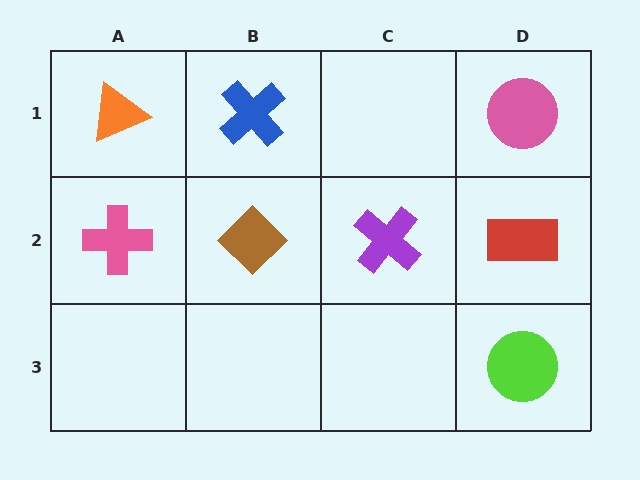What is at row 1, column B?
A blue cross.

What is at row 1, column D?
A pink circle.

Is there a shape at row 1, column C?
No, that cell is empty.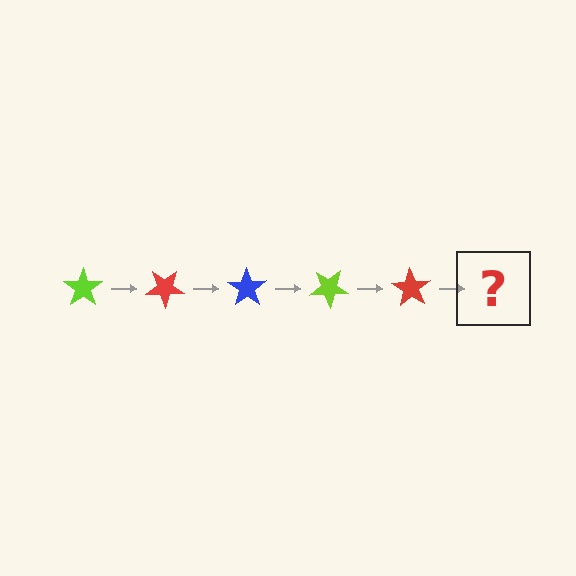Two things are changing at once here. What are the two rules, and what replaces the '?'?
The two rules are that it rotates 35 degrees each step and the color cycles through lime, red, and blue. The '?' should be a blue star, rotated 175 degrees from the start.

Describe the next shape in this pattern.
It should be a blue star, rotated 175 degrees from the start.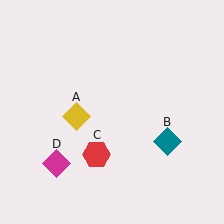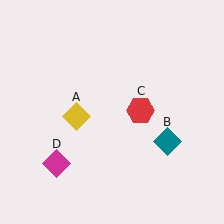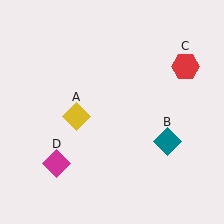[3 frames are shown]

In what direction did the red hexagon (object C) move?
The red hexagon (object C) moved up and to the right.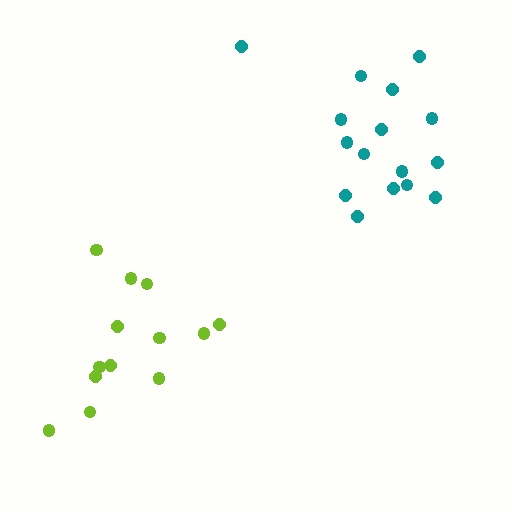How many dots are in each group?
Group 1: 16 dots, Group 2: 13 dots (29 total).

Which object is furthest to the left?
The lime cluster is leftmost.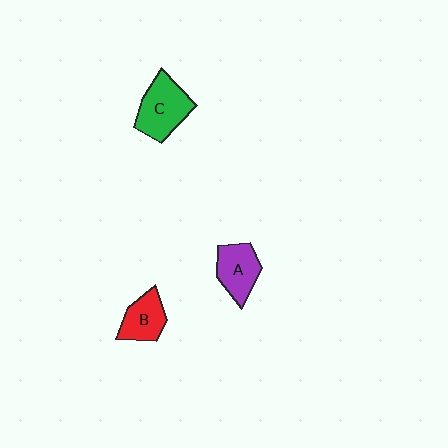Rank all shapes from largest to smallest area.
From largest to smallest: C (green), A (purple), B (red).